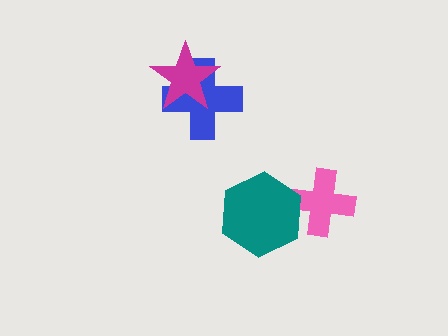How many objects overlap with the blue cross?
1 object overlaps with the blue cross.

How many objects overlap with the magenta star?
1 object overlaps with the magenta star.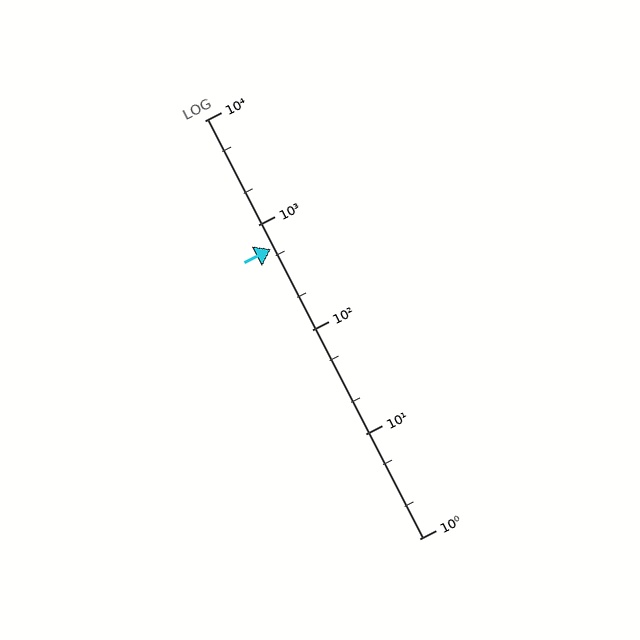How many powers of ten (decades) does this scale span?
The scale spans 4 decades, from 1 to 10000.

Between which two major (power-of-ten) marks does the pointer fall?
The pointer is between 100 and 1000.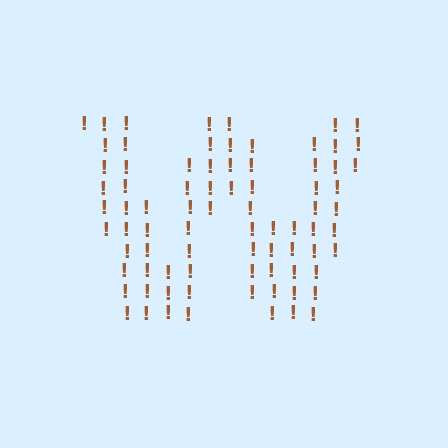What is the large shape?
The large shape is the letter W.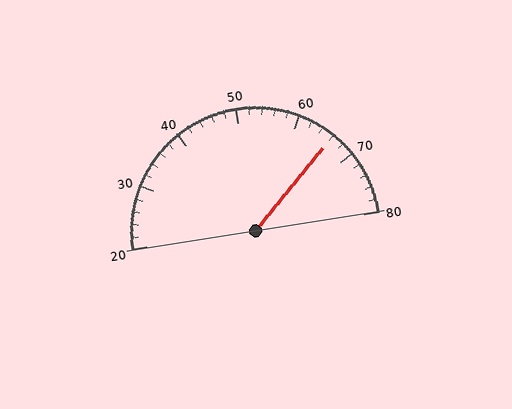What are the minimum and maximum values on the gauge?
The gauge ranges from 20 to 80.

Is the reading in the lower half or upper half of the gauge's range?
The reading is in the upper half of the range (20 to 80).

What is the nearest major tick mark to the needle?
The nearest major tick mark is 70.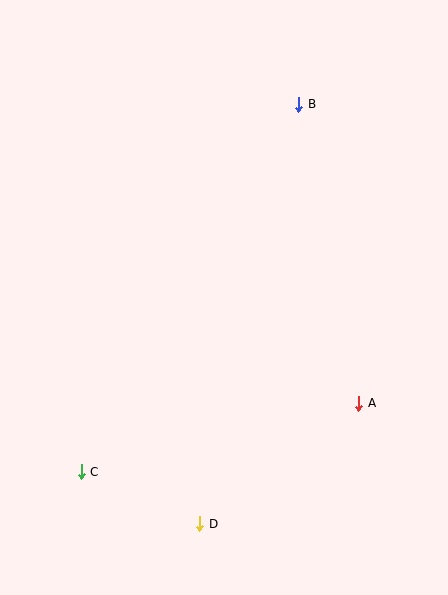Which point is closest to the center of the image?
Point A at (359, 403) is closest to the center.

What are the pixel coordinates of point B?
Point B is at (299, 104).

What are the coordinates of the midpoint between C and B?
The midpoint between C and B is at (190, 288).